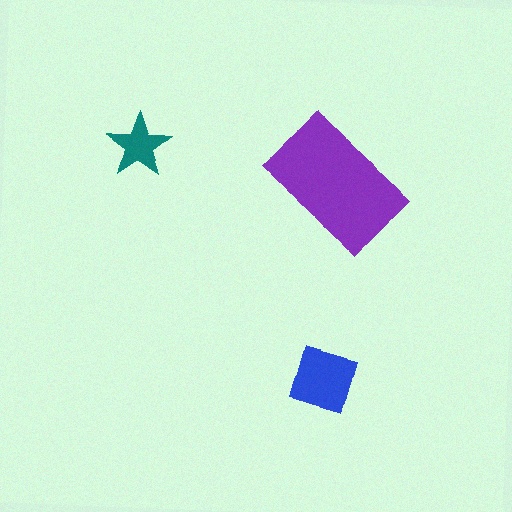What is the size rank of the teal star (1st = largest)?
3rd.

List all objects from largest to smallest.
The purple rectangle, the blue square, the teal star.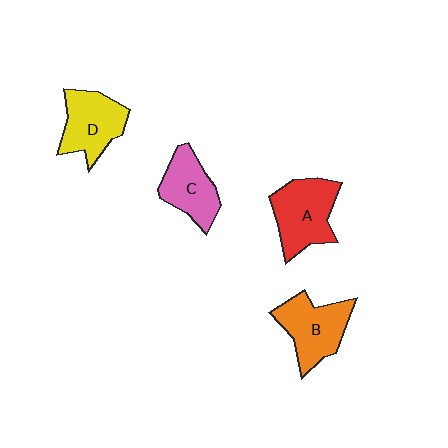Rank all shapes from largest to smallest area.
From largest to smallest: A (red), B (orange), D (yellow), C (pink).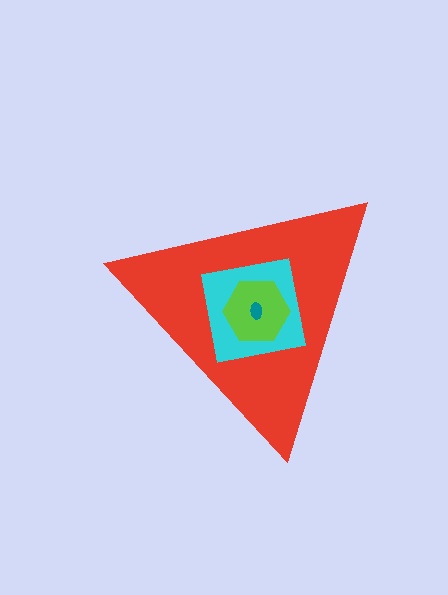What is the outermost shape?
The red triangle.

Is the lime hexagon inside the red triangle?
Yes.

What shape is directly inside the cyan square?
The lime hexagon.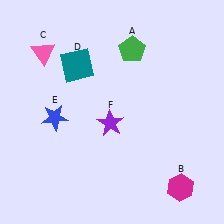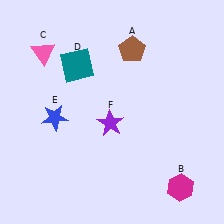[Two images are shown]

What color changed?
The pentagon (A) changed from green in Image 1 to brown in Image 2.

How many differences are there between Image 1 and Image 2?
There is 1 difference between the two images.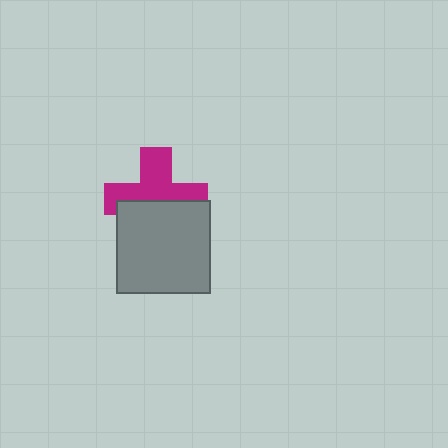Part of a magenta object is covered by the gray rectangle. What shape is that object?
It is a cross.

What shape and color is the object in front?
The object in front is a gray rectangle.